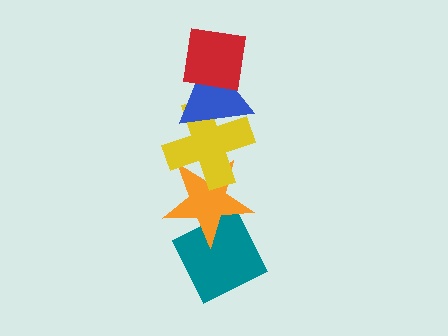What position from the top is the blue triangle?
The blue triangle is 2nd from the top.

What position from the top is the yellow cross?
The yellow cross is 3rd from the top.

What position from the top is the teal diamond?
The teal diamond is 5th from the top.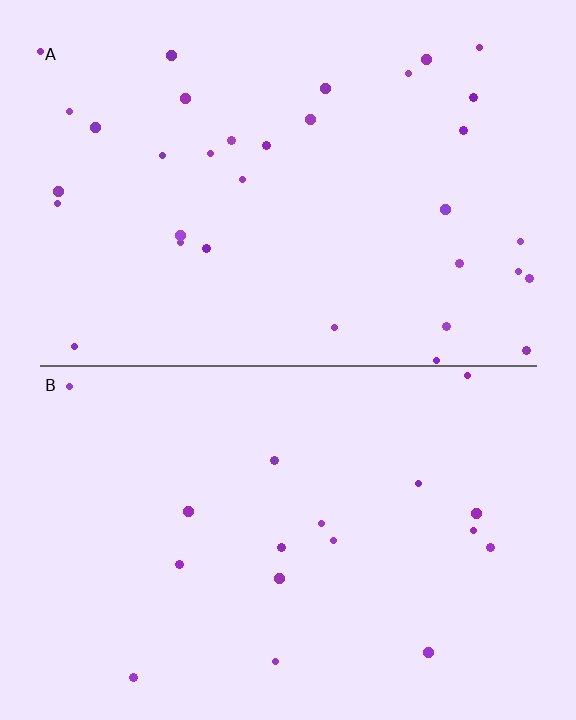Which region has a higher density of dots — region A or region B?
A (the top).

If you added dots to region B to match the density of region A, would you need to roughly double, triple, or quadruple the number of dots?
Approximately double.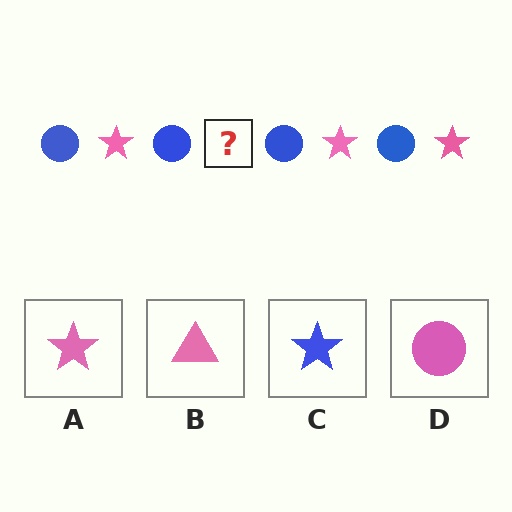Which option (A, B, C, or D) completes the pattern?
A.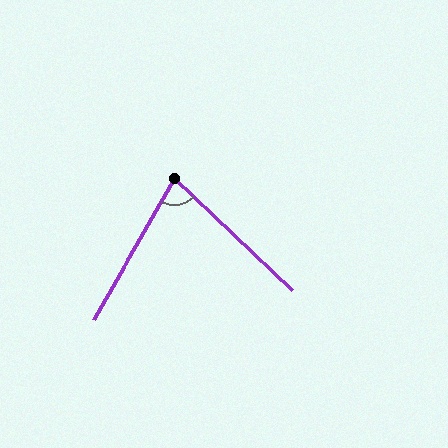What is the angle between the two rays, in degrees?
Approximately 76 degrees.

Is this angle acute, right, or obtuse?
It is acute.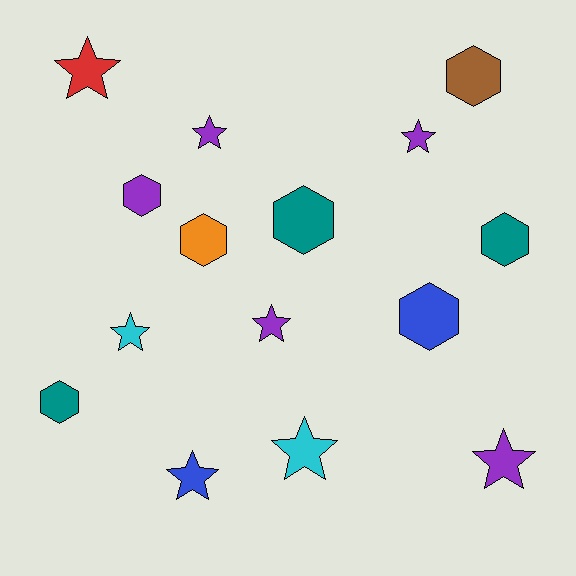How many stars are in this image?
There are 8 stars.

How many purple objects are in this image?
There are 5 purple objects.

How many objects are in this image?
There are 15 objects.